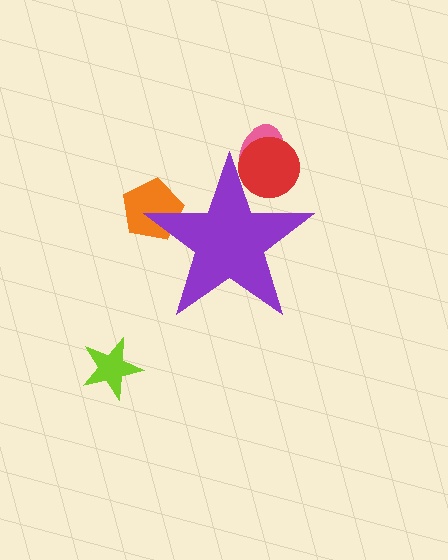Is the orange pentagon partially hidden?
Yes, the orange pentagon is partially hidden behind the purple star.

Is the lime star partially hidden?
No, the lime star is fully visible.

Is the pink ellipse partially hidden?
Yes, the pink ellipse is partially hidden behind the purple star.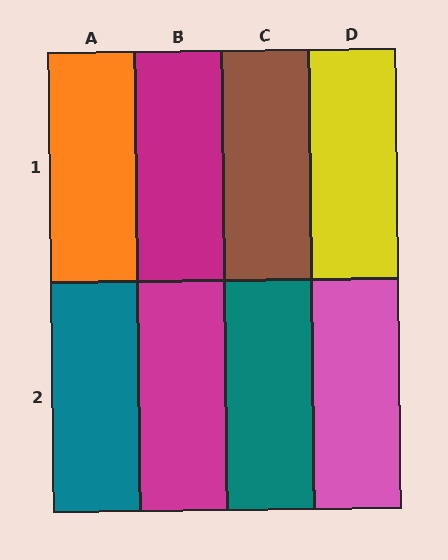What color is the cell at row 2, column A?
Teal.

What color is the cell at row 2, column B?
Magenta.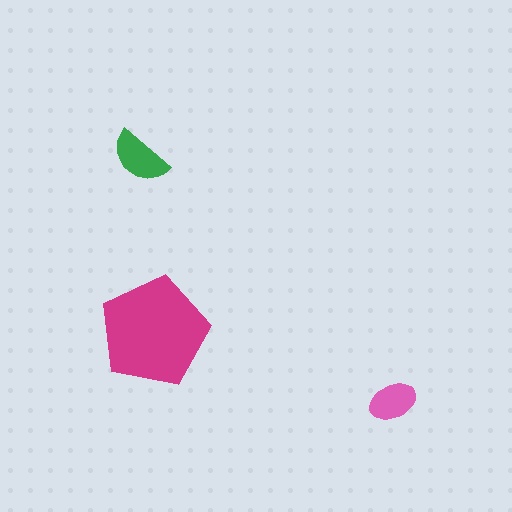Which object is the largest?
The magenta pentagon.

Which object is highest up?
The green semicircle is topmost.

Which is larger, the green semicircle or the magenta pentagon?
The magenta pentagon.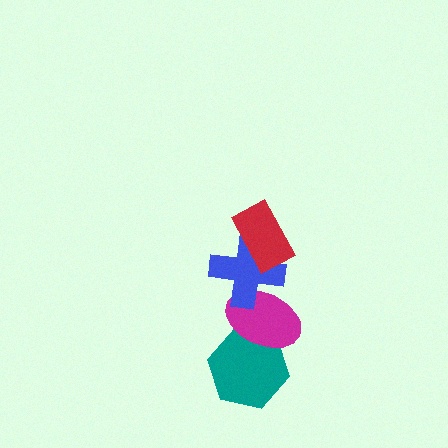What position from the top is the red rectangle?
The red rectangle is 1st from the top.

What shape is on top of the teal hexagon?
The magenta ellipse is on top of the teal hexagon.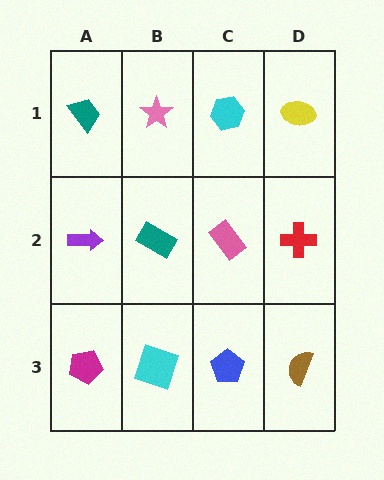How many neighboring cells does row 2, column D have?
3.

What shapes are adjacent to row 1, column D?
A red cross (row 2, column D), a cyan hexagon (row 1, column C).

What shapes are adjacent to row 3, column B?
A teal rectangle (row 2, column B), a magenta pentagon (row 3, column A), a blue pentagon (row 3, column C).